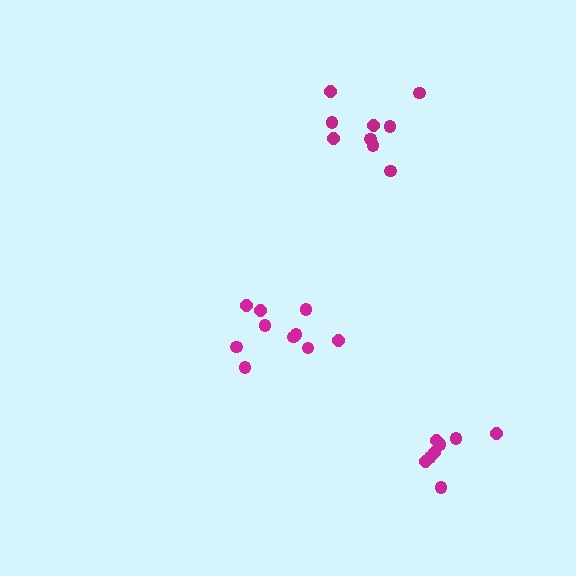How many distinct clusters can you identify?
There are 3 distinct clusters.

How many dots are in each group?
Group 1: 10 dots, Group 2: 9 dots, Group 3: 8 dots (27 total).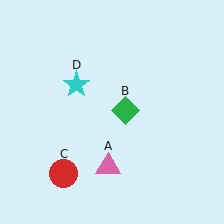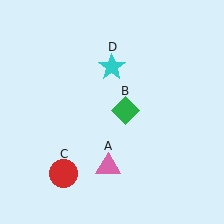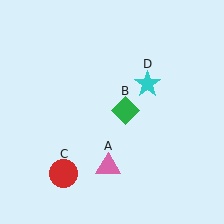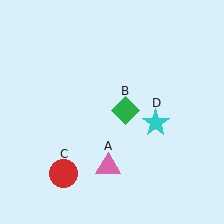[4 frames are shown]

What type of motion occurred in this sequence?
The cyan star (object D) rotated clockwise around the center of the scene.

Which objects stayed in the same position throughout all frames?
Pink triangle (object A) and green diamond (object B) and red circle (object C) remained stationary.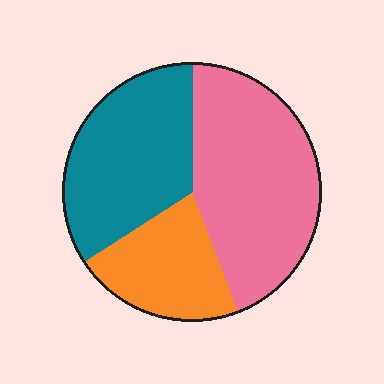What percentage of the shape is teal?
Teal covers 35% of the shape.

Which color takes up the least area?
Orange, at roughly 20%.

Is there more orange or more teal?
Teal.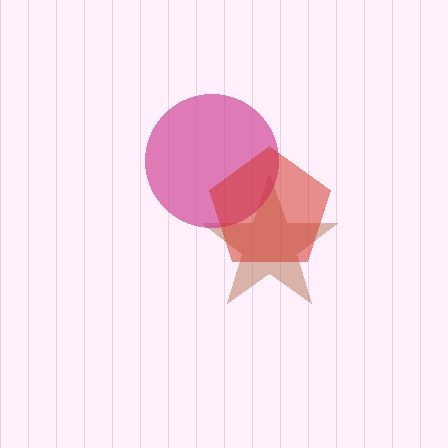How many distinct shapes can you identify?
There are 3 distinct shapes: a brown star, a magenta circle, a red pentagon.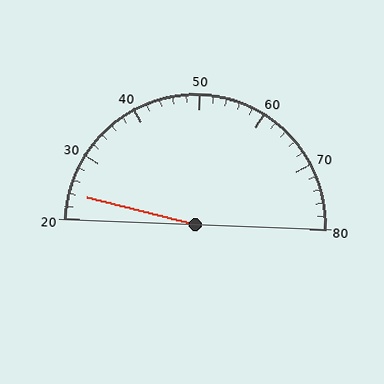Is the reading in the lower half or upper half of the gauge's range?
The reading is in the lower half of the range (20 to 80).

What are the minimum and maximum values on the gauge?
The gauge ranges from 20 to 80.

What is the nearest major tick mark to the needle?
The nearest major tick mark is 20.